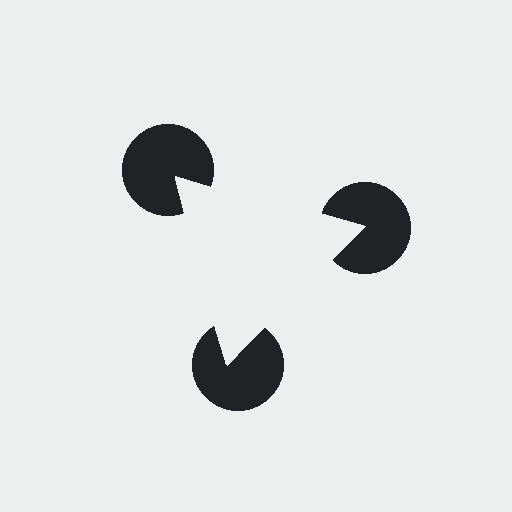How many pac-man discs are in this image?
There are 3 — one at each vertex of the illusory triangle.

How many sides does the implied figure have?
3 sides.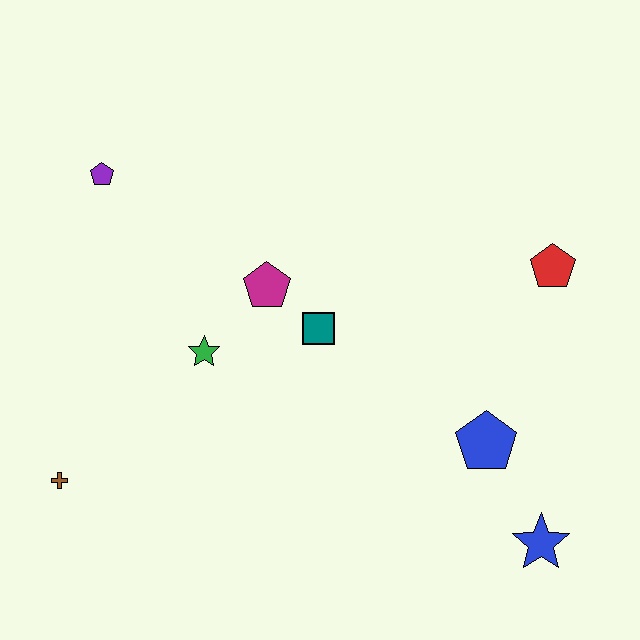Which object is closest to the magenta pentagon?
The teal square is closest to the magenta pentagon.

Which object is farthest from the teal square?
The blue star is farthest from the teal square.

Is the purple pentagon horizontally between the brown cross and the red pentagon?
Yes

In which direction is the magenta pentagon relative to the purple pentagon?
The magenta pentagon is to the right of the purple pentagon.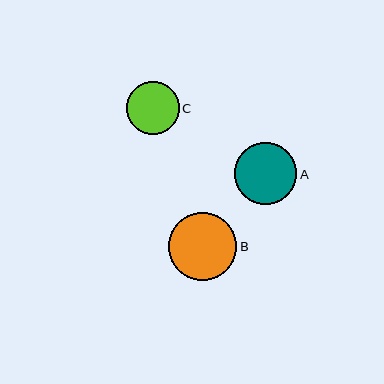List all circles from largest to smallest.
From largest to smallest: B, A, C.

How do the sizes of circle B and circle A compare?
Circle B and circle A are approximately the same size.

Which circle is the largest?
Circle B is the largest with a size of approximately 68 pixels.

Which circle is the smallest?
Circle C is the smallest with a size of approximately 53 pixels.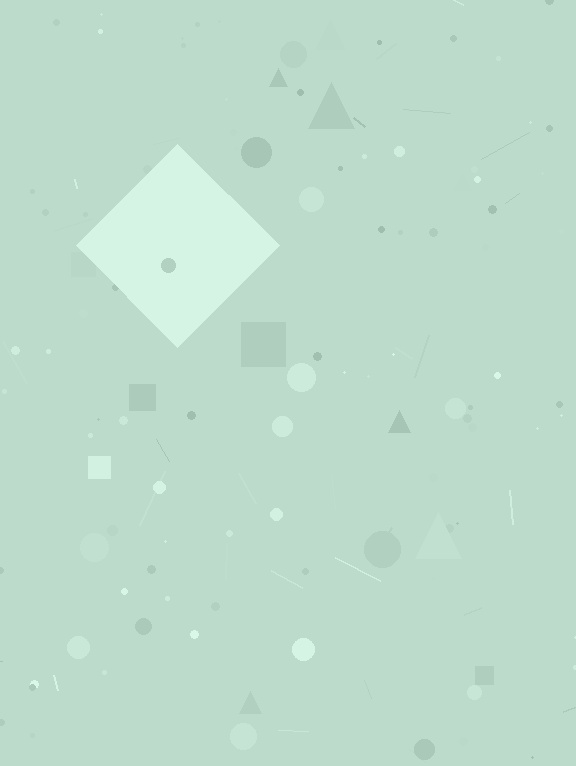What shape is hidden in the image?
A diamond is hidden in the image.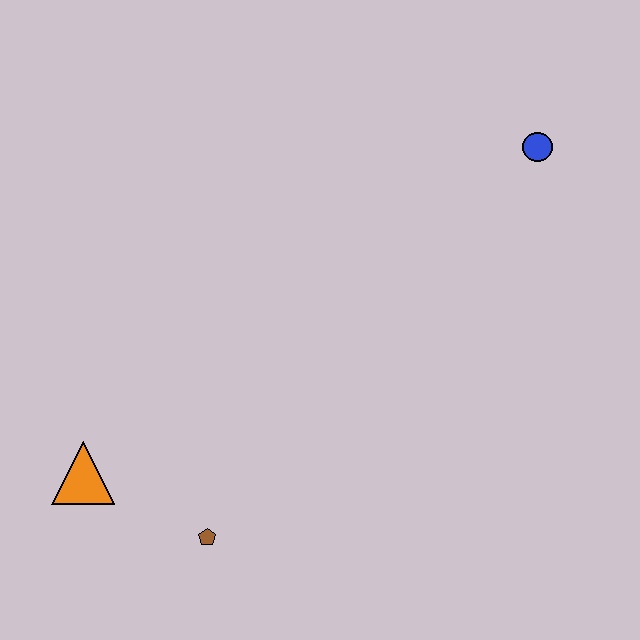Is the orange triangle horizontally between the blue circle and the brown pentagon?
No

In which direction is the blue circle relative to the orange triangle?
The blue circle is to the right of the orange triangle.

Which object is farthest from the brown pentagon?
The blue circle is farthest from the brown pentagon.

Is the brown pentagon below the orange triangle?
Yes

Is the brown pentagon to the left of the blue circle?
Yes